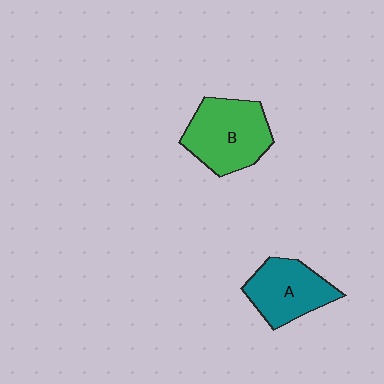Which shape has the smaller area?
Shape A (teal).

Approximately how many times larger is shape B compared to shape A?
Approximately 1.2 times.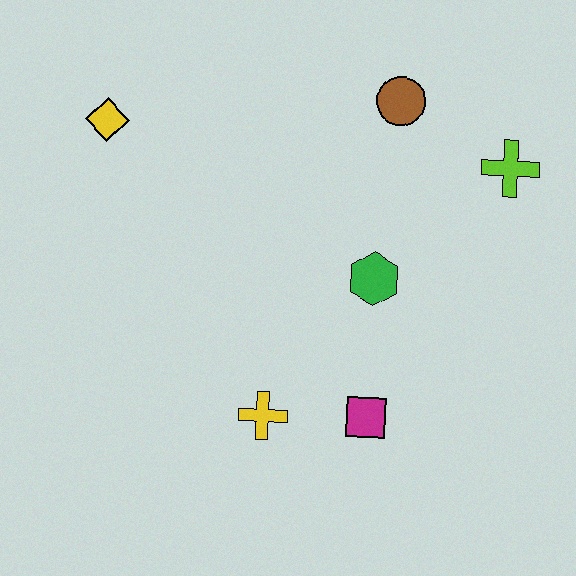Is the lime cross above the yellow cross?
Yes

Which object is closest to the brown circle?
The lime cross is closest to the brown circle.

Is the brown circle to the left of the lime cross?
Yes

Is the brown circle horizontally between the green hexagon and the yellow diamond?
No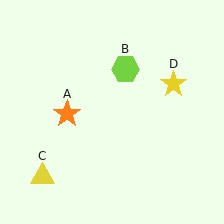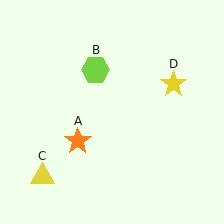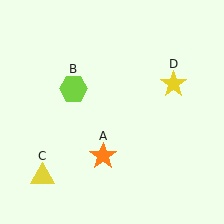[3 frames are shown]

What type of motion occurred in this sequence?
The orange star (object A), lime hexagon (object B) rotated counterclockwise around the center of the scene.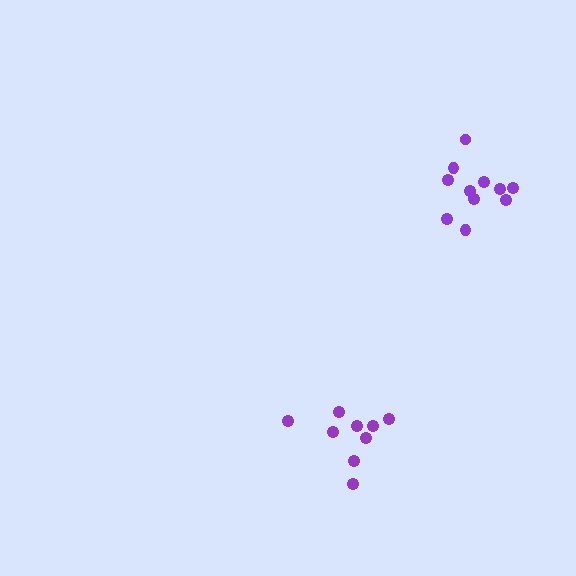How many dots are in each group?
Group 1: 9 dots, Group 2: 11 dots (20 total).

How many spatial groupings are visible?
There are 2 spatial groupings.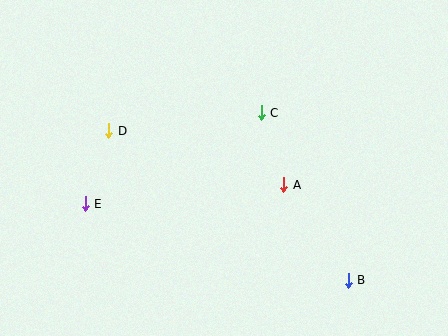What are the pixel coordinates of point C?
Point C is at (262, 113).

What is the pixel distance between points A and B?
The distance between A and B is 116 pixels.